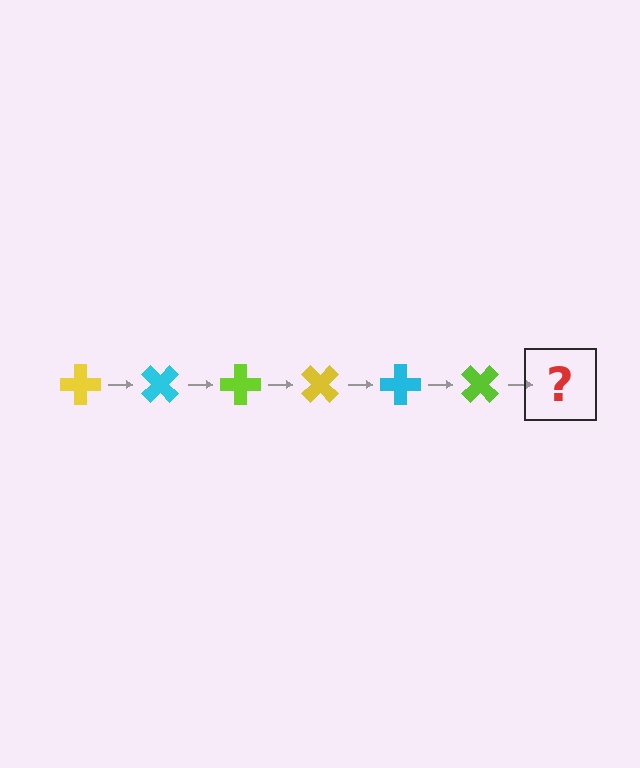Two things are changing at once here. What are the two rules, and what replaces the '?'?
The two rules are that it rotates 45 degrees each step and the color cycles through yellow, cyan, and lime. The '?' should be a yellow cross, rotated 270 degrees from the start.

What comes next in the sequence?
The next element should be a yellow cross, rotated 270 degrees from the start.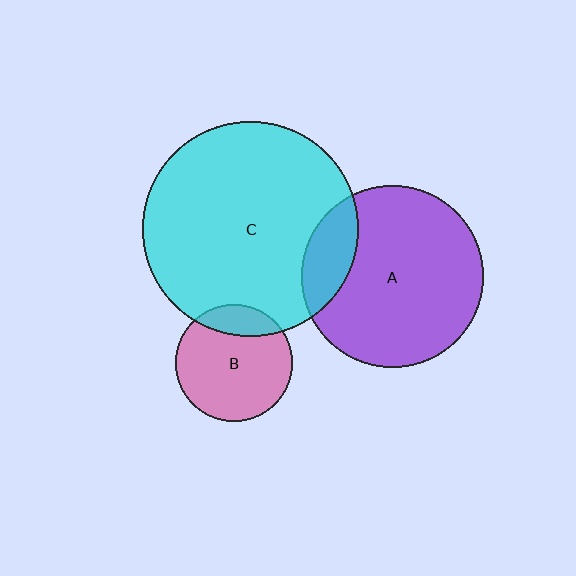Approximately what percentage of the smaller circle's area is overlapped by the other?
Approximately 20%.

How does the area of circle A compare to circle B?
Approximately 2.4 times.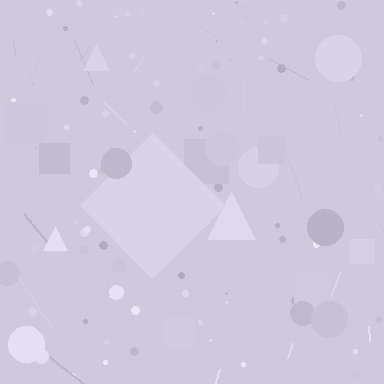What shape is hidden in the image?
A diamond is hidden in the image.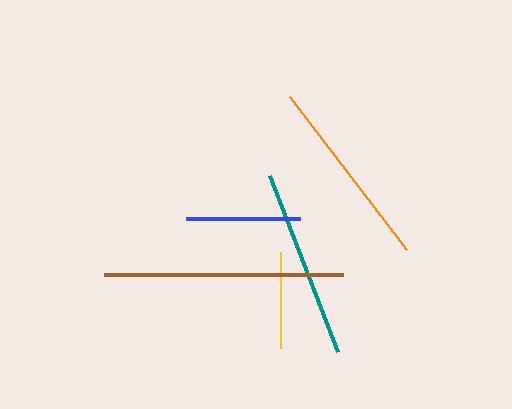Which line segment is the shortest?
The yellow line is the shortest at approximately 96 pixels.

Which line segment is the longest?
The brown line is the longest at approximately 239 pixels.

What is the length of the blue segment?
The blue segment is approximately 114 pixels long.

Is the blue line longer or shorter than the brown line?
The brown line is longer than the blue line.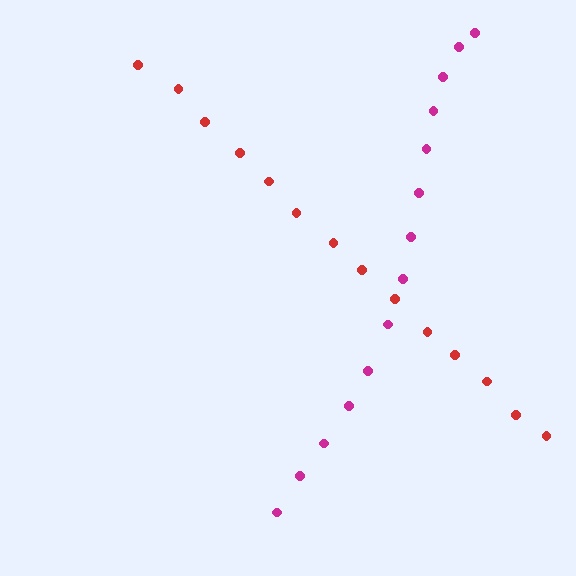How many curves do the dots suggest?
There are 2 distinct paths.